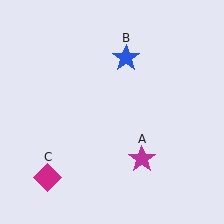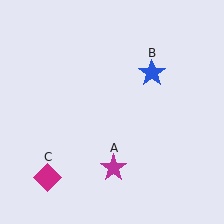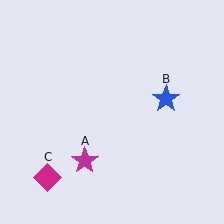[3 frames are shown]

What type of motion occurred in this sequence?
The magenta star (object A), blue star (object B) rotated clockwise around the center of the scene.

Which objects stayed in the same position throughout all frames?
Magenta diamond (object C) remained stationary.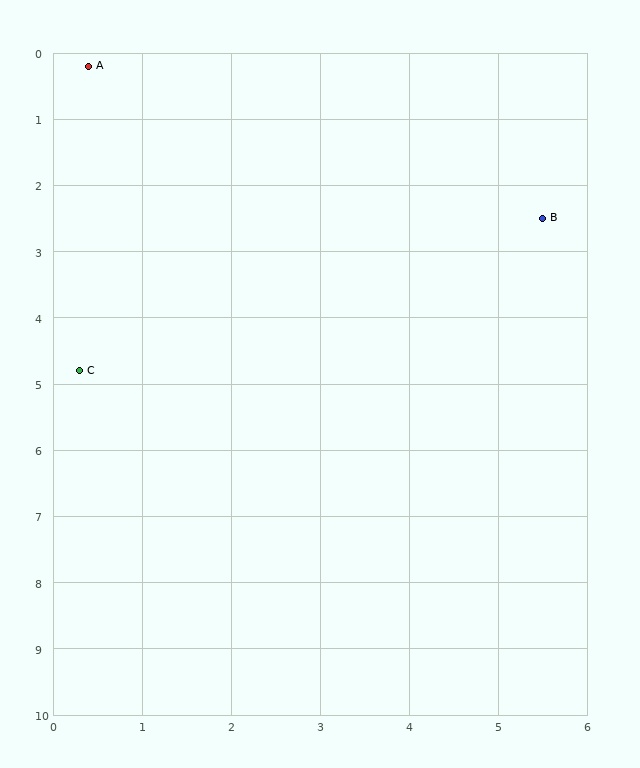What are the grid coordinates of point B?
Point B is at approximately (5.5, 2.5).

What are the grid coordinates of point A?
Point A is at approximately (0.4, 0.2).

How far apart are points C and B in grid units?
Points C and B are about 5.7 grid units apart.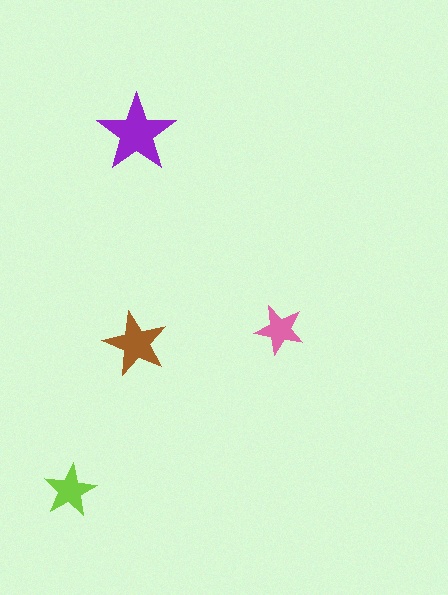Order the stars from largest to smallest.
the purple one, the brown one, the lime one, the pink one.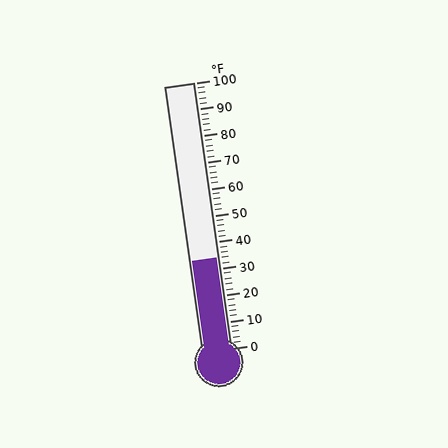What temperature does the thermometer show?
The thermometer shows approximately 34°F.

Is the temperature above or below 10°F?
The temperature is above 10°F.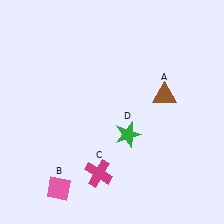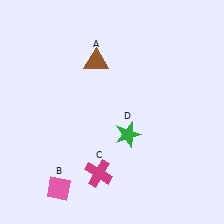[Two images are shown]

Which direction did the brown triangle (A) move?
The brown triangle (A) moved left.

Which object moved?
The brown triangle (A) moved left.